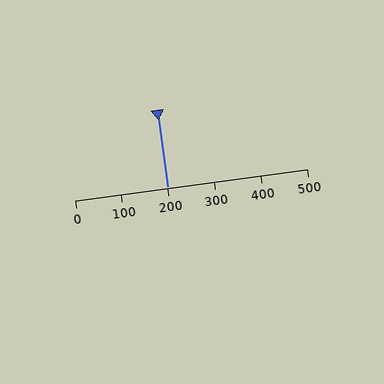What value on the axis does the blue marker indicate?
The marker indicates approximately 200.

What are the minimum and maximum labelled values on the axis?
The axis runs from 0 to 500.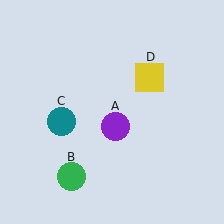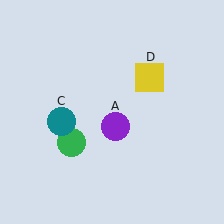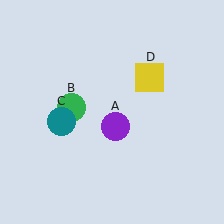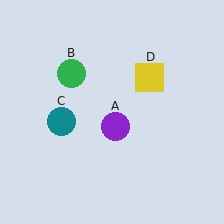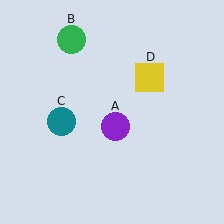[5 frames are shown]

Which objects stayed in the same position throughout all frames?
Purple circle (object A) and teal circle (object C) and yellow square (object D) remained stationary.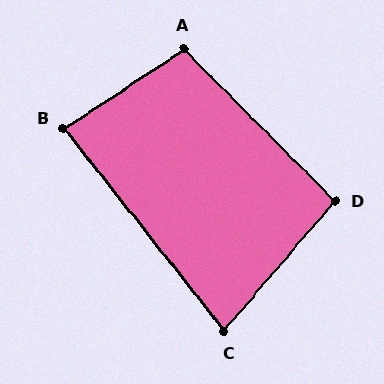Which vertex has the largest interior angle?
A, at approximately 101 degrees.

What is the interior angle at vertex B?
Approximately 85 degrees (approximately right).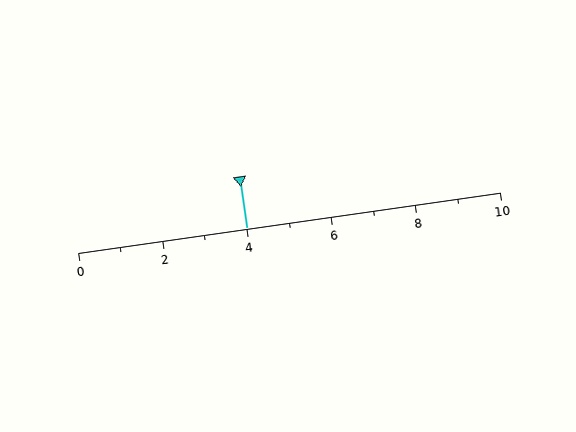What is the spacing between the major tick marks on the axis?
The major ticks are spaced 2 apart.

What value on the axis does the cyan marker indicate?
The marker indicates approximately 4.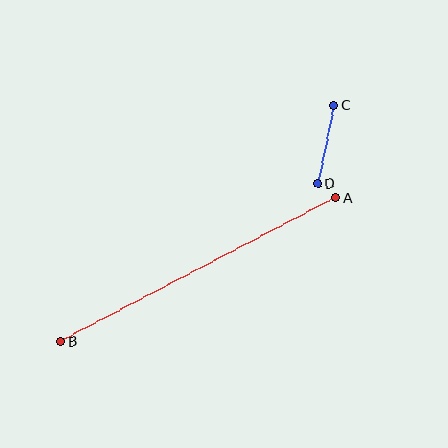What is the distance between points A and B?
The distance is approximately 310 pixels.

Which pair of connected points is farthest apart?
Points A and B are farthest apart.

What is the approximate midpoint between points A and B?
The midpoint is at approximately (198, 270) pixels.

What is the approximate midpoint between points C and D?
The midpoint is at approximately (326, 145) pixels.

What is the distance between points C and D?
The distance is approximately 80 pixels.